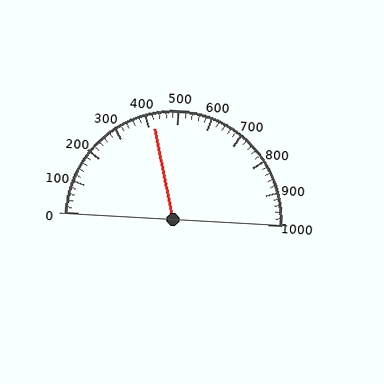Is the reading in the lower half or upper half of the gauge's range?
The reading is in the lower half of the range (0 to 1000).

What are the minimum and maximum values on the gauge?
The gauge ranges from 0 to 1000.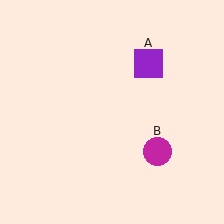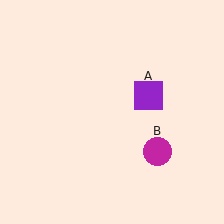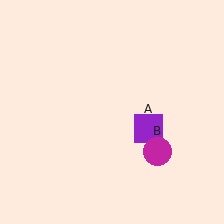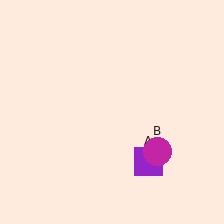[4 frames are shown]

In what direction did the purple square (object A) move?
The purple square (object A) moved down.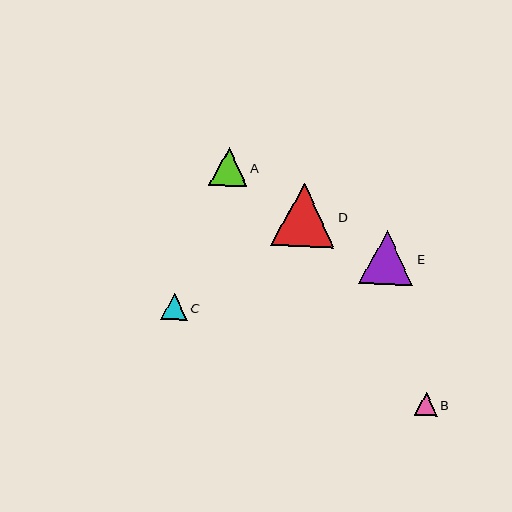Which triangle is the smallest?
Triangle B is the smallest with a size of approximately 23 pixels.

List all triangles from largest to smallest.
From largest to smallest: D, E, A, C, B.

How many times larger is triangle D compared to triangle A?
Triangle D is approximately 1.7 times the size of triangle A.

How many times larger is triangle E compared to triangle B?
Triangle E is approximately 2.4 times the size of triangle B.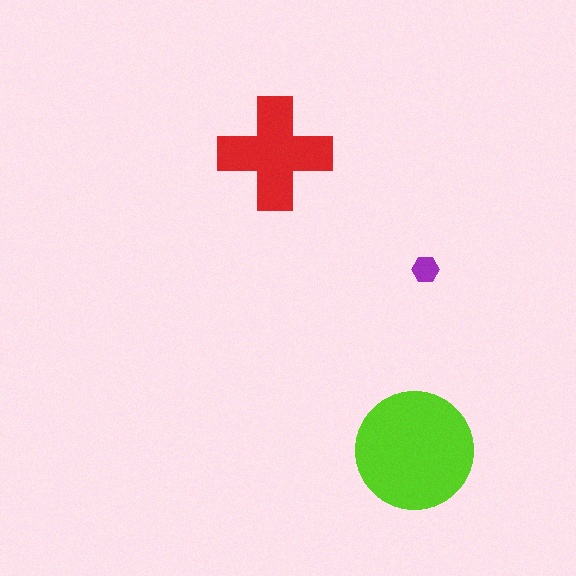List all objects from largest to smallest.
The lime circle, the red cross, the purple hexagon.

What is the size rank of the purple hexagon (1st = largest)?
3rd.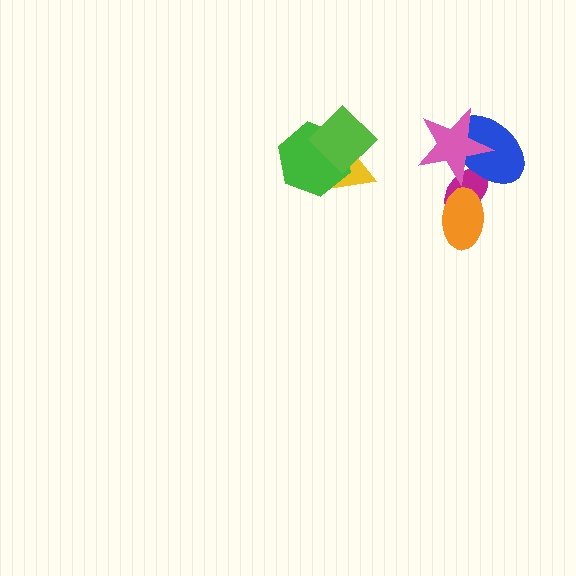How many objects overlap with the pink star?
2 objects overlap with the pink star.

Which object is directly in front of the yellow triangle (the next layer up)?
The green hexagon is directly in front of the yellow triangle.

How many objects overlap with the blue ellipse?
2 objects overlap with the blue ellipse.